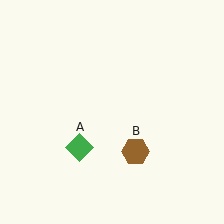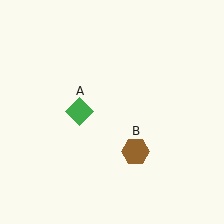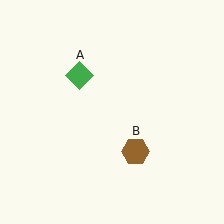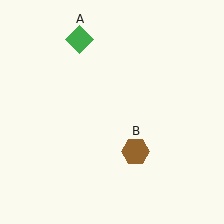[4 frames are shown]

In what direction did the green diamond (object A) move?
The green diamond (object A) moved up.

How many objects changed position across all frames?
1 object changed position: green diamond (object A).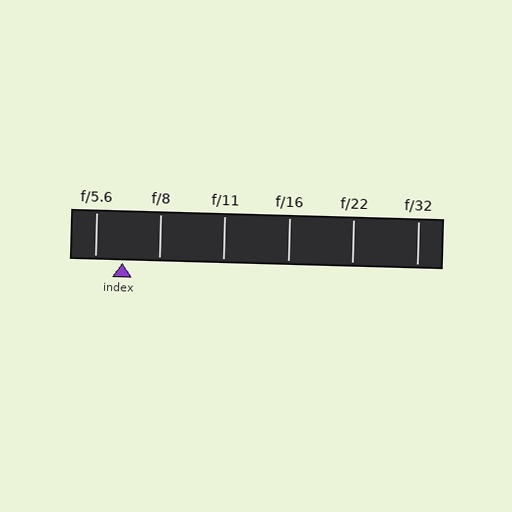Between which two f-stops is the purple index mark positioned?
The index mark is between f/5.6 and f/8.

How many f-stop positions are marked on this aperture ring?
There are 6 f-stop positions marked.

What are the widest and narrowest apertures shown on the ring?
The widest aperture shown is f/5.6 and the narrowest is f/32.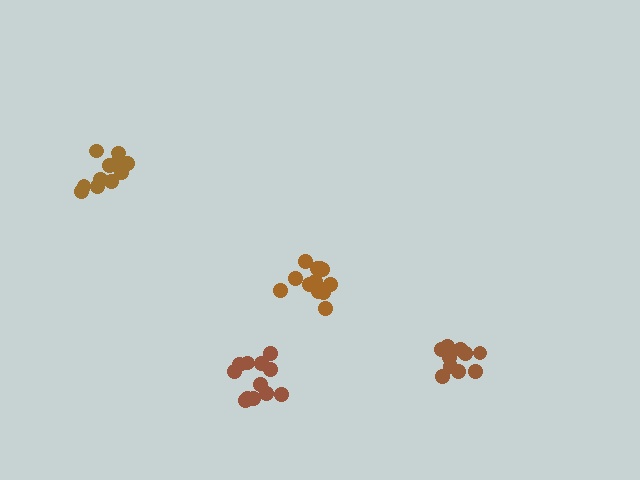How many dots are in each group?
Group 1: 11 dots, Group 2: 10 dots, Group 3: 13 dots, Group 4: 12 dots (46 total).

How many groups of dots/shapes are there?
There are 4 groups.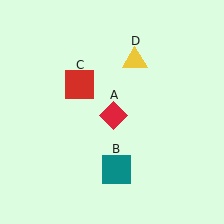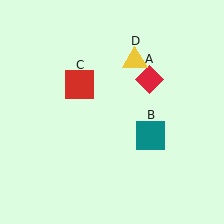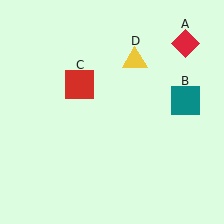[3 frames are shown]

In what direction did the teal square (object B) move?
The teal square (object B) moved up and to the right.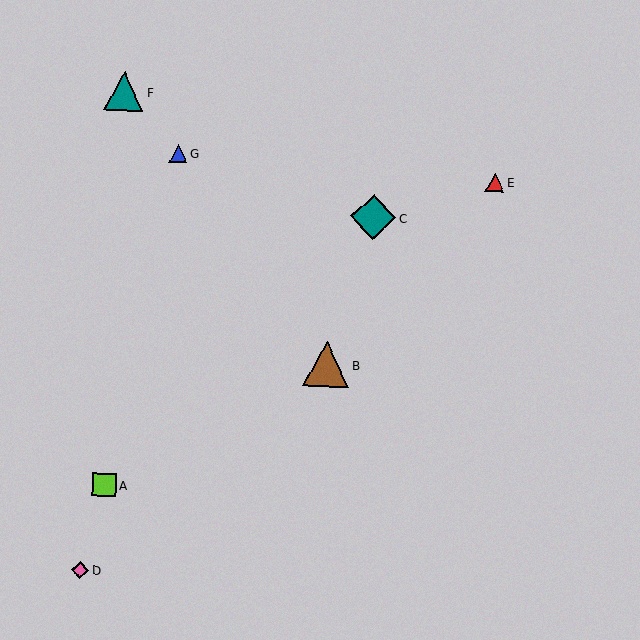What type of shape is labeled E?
Shape E is a red triangle.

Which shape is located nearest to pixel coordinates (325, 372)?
The brown triangle (labeled B) at (327, 365) is nearest to that location.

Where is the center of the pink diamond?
The center of the pink diamond is at (80, 570).